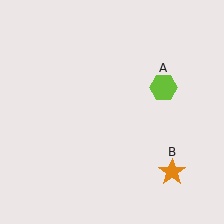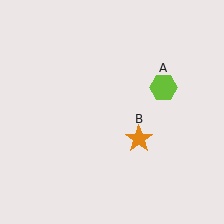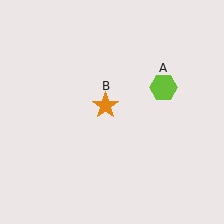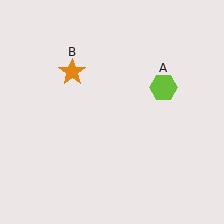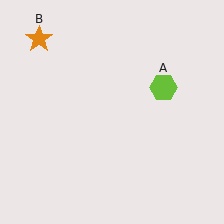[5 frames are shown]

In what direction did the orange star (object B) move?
The orange star (object B) moved up and to the left.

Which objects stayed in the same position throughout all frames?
Lime hexagon (object A) remained stationary.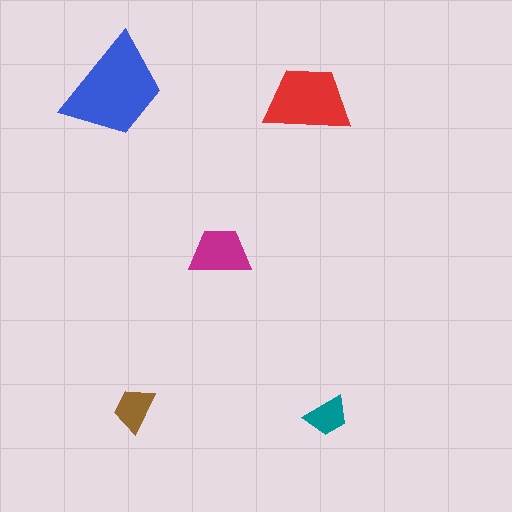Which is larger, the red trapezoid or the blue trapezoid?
The blue one.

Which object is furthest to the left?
The blue trapezoid is leftmost.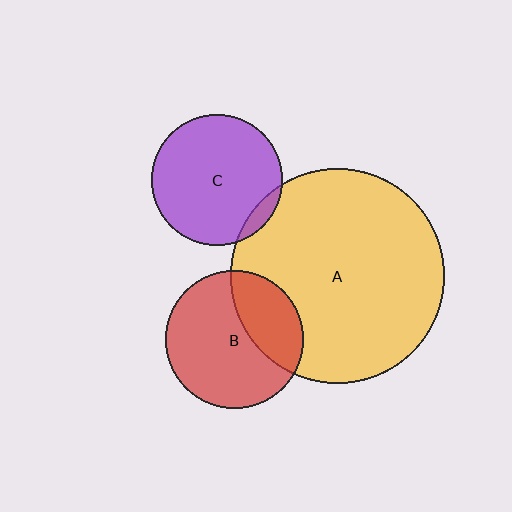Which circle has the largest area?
Circle A (yellow).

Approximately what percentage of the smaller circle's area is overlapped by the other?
Approximately 5%.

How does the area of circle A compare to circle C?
Approximately 2.7 times.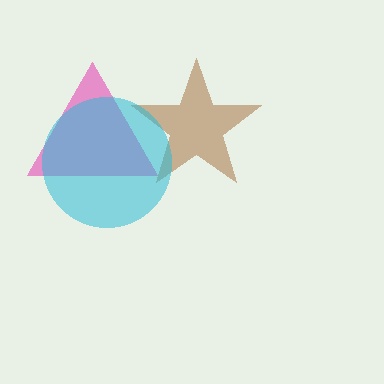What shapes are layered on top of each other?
The layered shapes are: a brown star, a pink triangle, a cyan circle.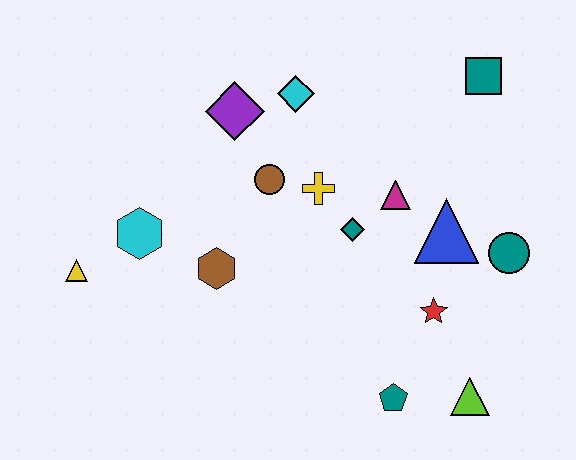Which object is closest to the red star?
The blue triangle is closest to the red star.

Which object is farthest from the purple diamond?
The lime triangle is farthest from the purple diamond.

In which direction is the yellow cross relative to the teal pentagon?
The yellow cross is above the teal pentagon.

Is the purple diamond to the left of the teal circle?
Yes